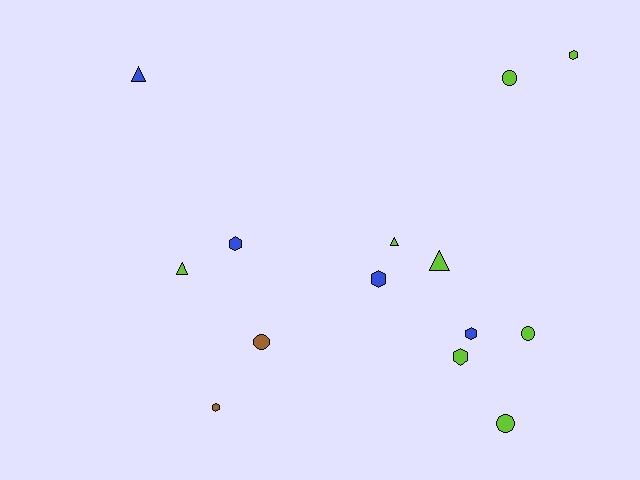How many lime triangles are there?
There are 3 lime triangles.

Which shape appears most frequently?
Hexagon, with 6 objects.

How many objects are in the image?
There are 14 objects.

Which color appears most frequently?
Lime, with 8 objects.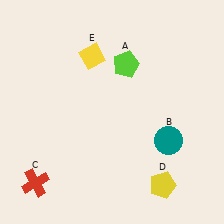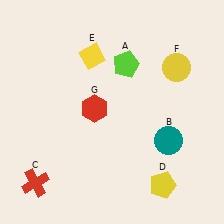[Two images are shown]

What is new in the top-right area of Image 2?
A yellow circle (F) was added in the top-right area of Image 2.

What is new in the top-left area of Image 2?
A red hexagon (G) was added in the top-left area of Image 2.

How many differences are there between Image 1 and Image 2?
There are 2 differences between the two images.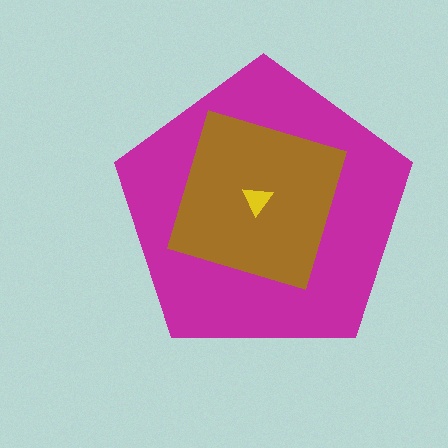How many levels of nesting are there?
3.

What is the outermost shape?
The magenta pentagon.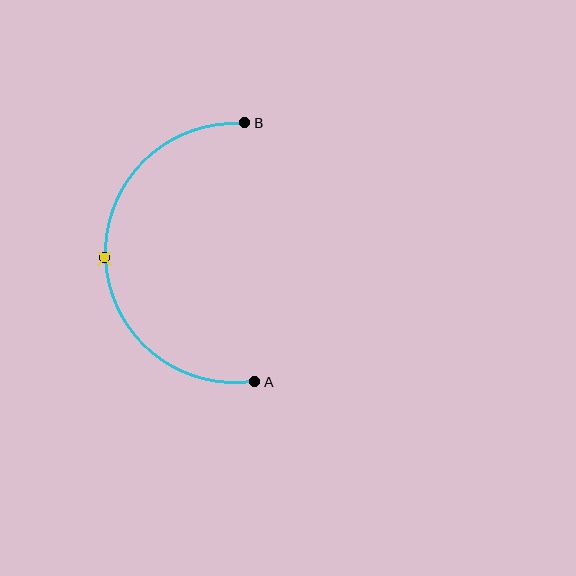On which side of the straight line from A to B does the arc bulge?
The arc bulges to the left of the straight line connecting A and B.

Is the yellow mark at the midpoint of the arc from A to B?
Yes. The yellow mark lies on the arc at equal arc-length from both A and B — it is the arc midpoint.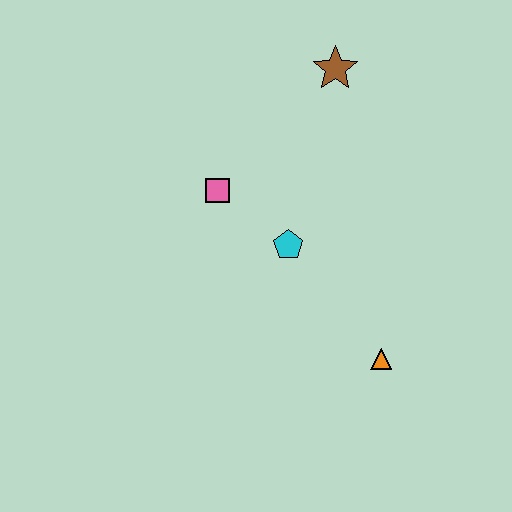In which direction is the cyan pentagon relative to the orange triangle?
The cyan pentagon is above the orange triangle.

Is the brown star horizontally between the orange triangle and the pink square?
Yes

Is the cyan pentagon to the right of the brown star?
No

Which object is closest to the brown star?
The pink square is closest to the brown star.